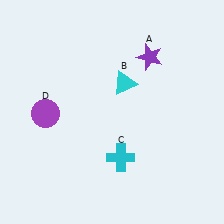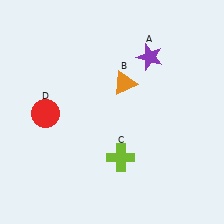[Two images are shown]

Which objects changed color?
B changed from cyan to orange. C changed from cyan to lime. D changed from purple to red.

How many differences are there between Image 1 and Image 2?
There are 3 differences between the two images.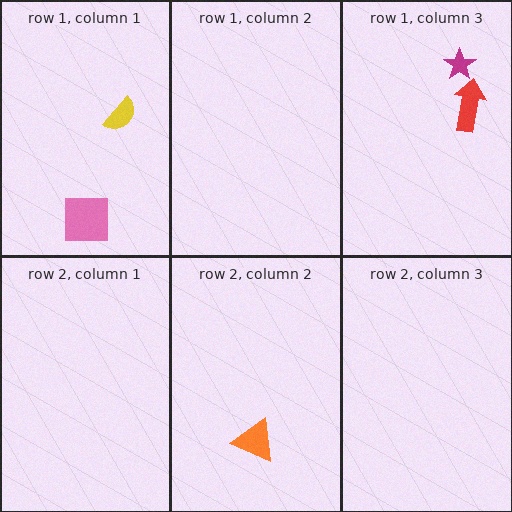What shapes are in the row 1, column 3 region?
The magenta star, the red arrow.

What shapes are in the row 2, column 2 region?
The orange triangle.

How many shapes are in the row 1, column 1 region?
2.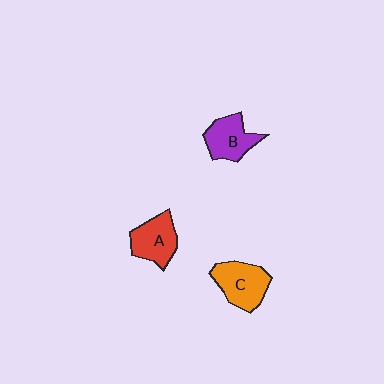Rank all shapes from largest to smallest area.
From largest to smallest: C (orange), A (red), B (purple).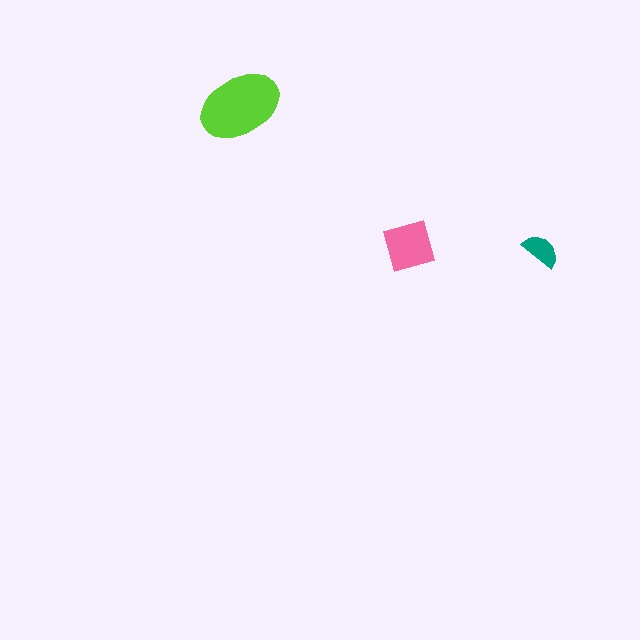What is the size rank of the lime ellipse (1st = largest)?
1st.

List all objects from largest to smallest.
The lime ellipse, the pink diamond, the teal semicircle.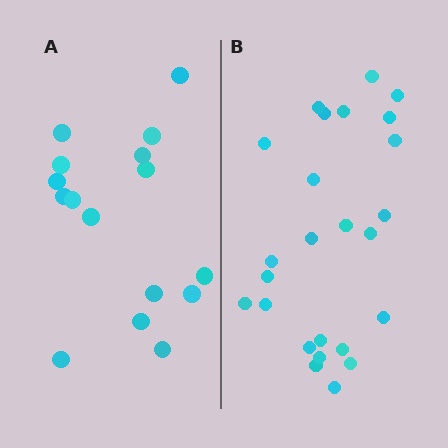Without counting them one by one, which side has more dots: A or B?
Region B (the right region) has more dots.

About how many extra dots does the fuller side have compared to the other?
Region B has roughly 8 or so more dots than region A.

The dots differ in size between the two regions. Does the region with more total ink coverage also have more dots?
No. Region A has more total ink coverage because its dots are larger, but region B actually contains more individual dots. Total area can be misleading — the number of items is what matters here.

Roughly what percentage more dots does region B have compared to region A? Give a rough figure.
About 55% more.